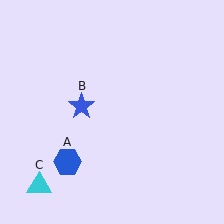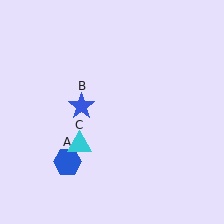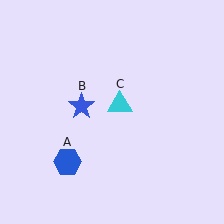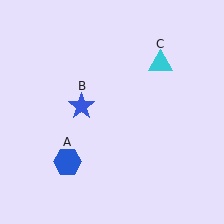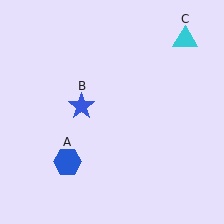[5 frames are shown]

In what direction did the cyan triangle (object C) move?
The cyan triangle (object C) moved up and to the right.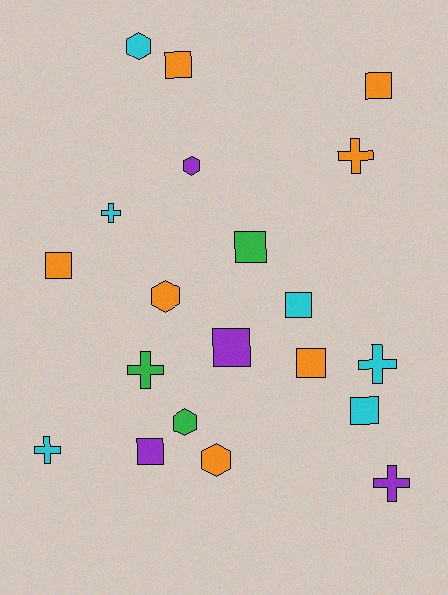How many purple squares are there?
There are 2 purple squares.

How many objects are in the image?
There are 20 objects.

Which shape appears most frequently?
Square, with 9 objects.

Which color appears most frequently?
Orange, with 7 objects.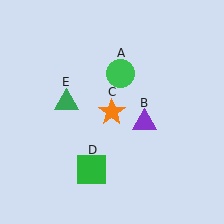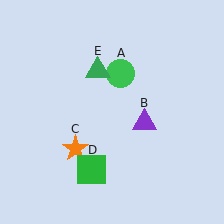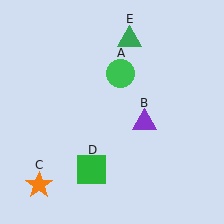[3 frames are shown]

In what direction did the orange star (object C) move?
The orange star (object C) moved down and to the left.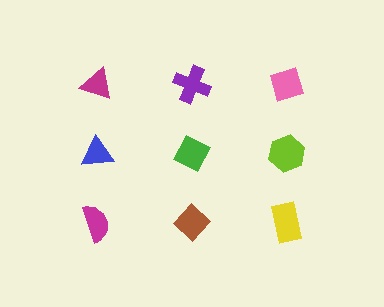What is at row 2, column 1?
A blue triangle.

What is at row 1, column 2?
A purple cross.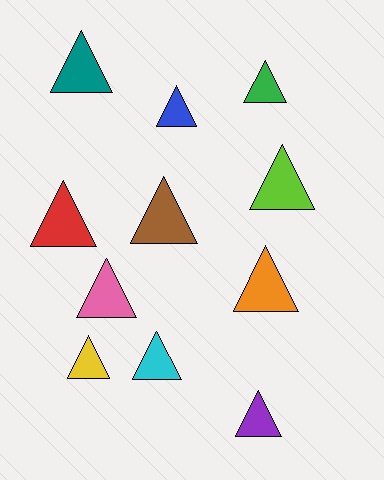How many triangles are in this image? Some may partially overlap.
There are 11 triangles.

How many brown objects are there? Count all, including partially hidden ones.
There is 1 brown object.